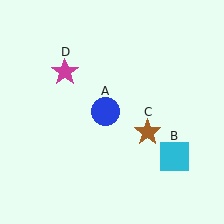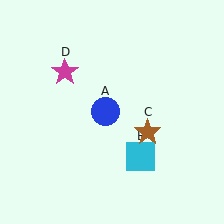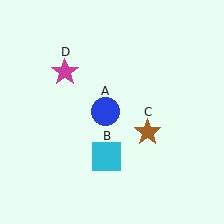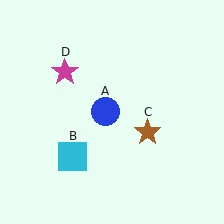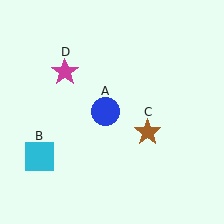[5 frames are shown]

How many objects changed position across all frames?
1 object changed position: cyan square (object B).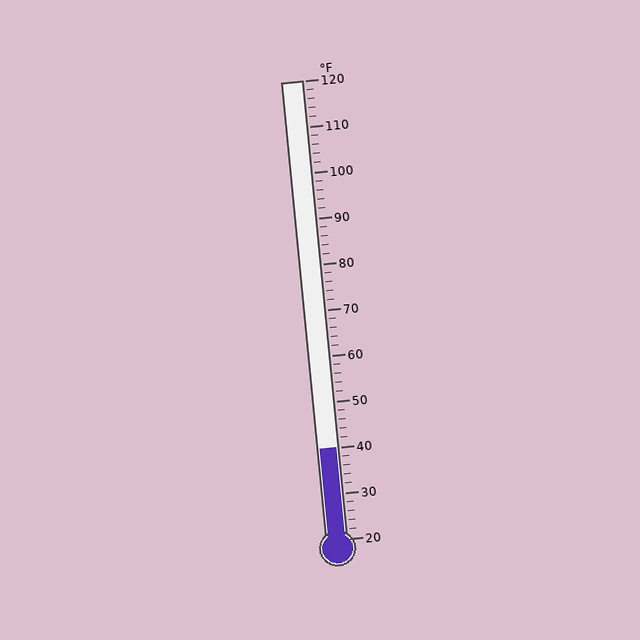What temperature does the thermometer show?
The thermometer shows approximately 40°F.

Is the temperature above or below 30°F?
The temperature is above 30°F.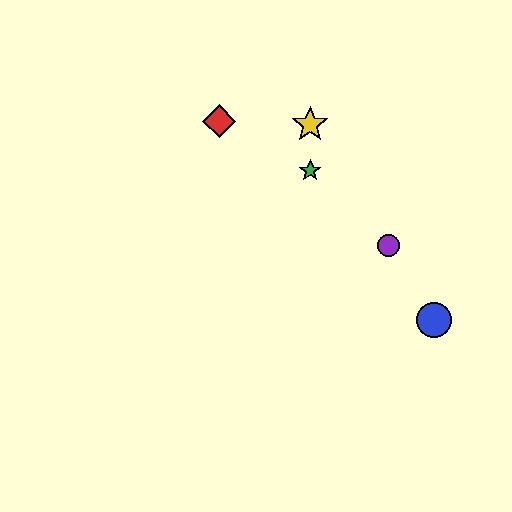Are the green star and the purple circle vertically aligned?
No, the green star is at x≈310 and the purple circle is at x≈389.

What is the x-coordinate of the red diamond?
The red diamond is at x≈219.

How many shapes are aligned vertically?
2 shapes (the green star, the yellow star) are aligned vertically.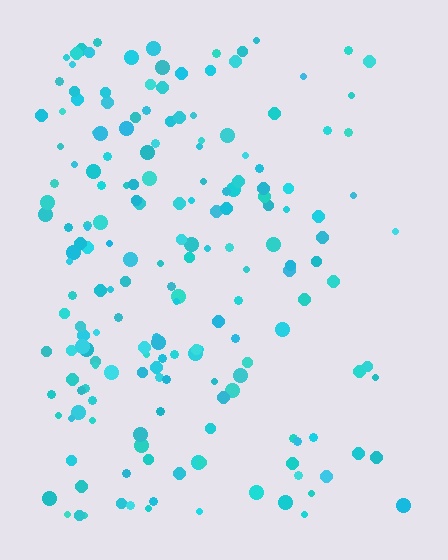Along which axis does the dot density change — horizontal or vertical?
Horizontal.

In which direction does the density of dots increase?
From right to left, with the left side densest.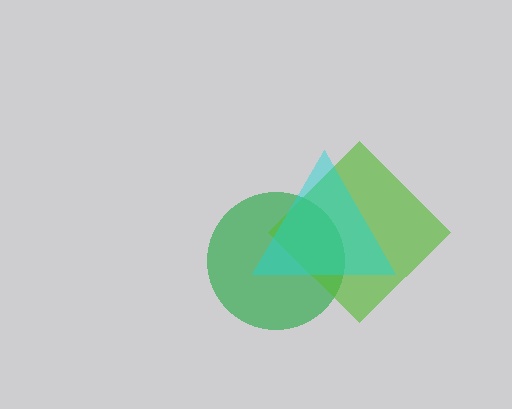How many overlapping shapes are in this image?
There are 3 overlapping shapes in the image.